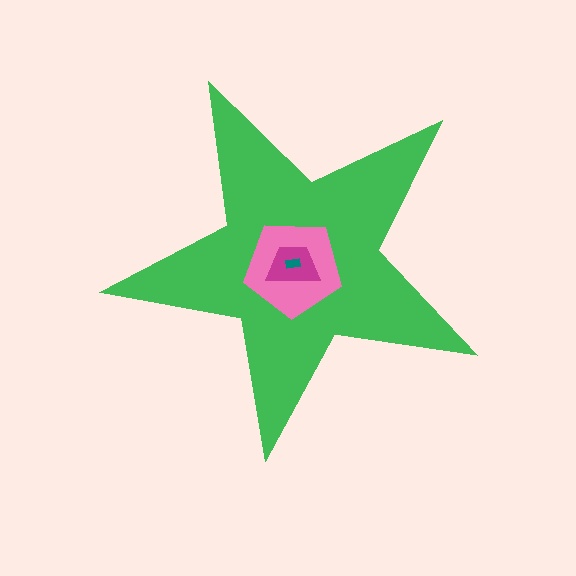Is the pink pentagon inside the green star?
Yes.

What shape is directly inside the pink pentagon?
The magenta trapezoid.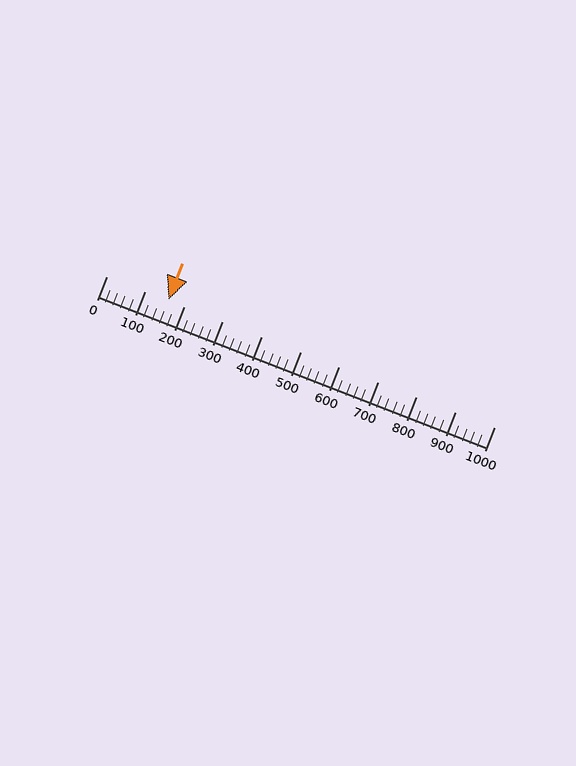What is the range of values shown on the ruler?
The ruler shows values from 0 to 1000.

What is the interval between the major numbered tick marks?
The major tick marks are spaced 100 units apart.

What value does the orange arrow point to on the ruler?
The orange arrow points to approximately 160.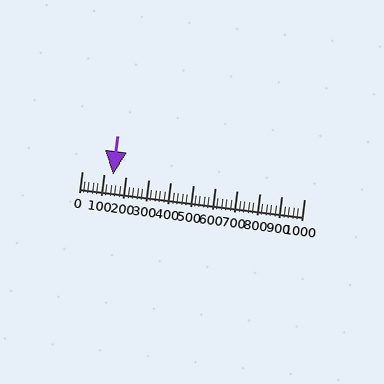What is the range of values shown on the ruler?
The ruler shows values from 0 to 1000.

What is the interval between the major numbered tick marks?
The major tick marks are spaced 100 units apart.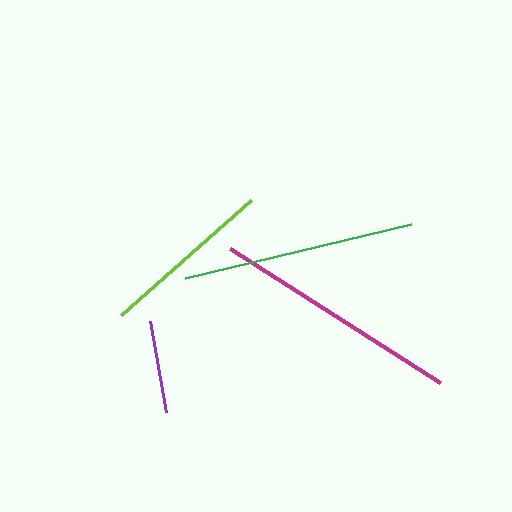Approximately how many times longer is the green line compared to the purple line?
The green line is approximately 2.5 times the length of the purple line.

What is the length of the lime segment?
The lime segment is approximately 174 pixels long.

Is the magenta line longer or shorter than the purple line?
The magenta line is longer than the purple line.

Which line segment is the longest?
The magenta line is the longest at approximately 249 pixels.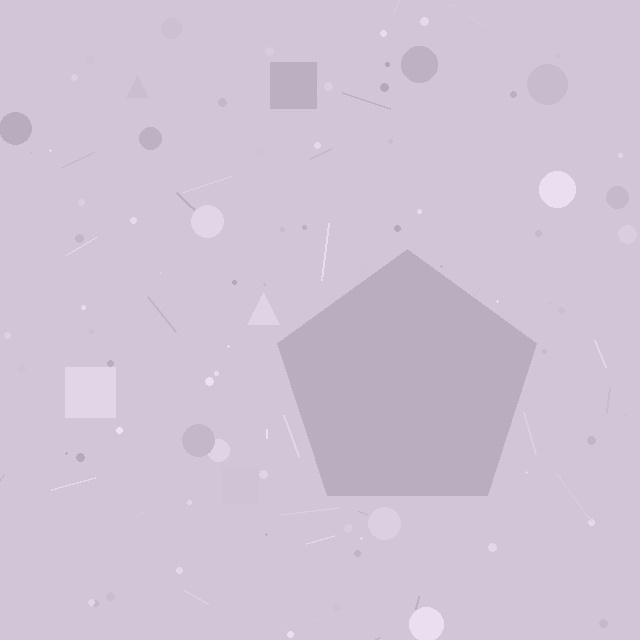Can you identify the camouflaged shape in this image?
The camouflaged shape is a pentagon.